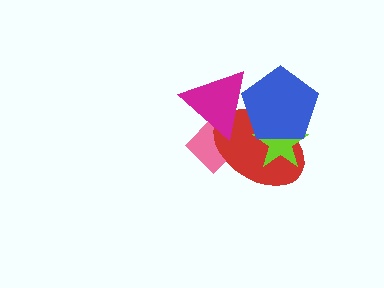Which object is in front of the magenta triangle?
The blue pentagon is in front of the magenta triangle.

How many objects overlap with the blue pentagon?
3 objects overlap with the blue pentagon.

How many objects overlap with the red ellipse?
4 objects overlap with the red ellipse.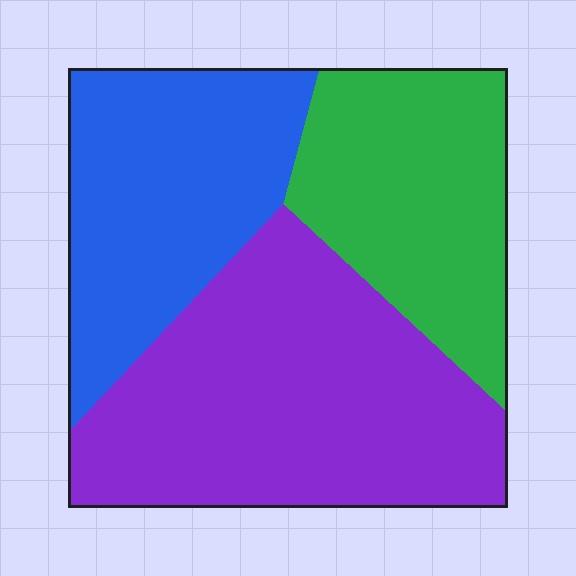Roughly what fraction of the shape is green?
Green takes up about one quarter (1/4) of the shape.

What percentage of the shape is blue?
Blue covers 29% of the shape.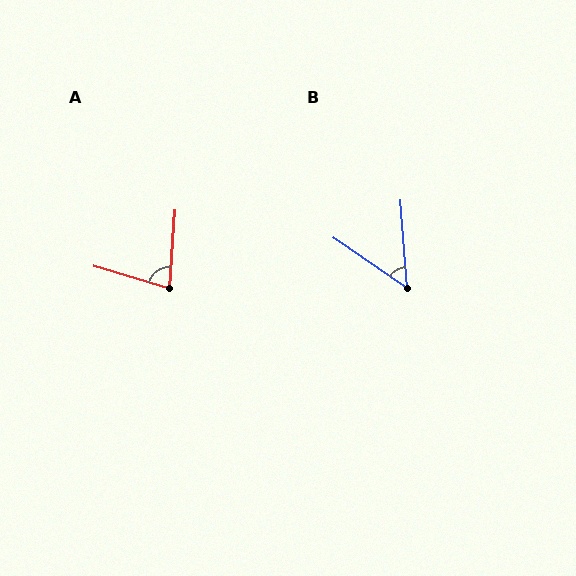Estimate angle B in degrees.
Approximately 52 degrees.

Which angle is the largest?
A, at approximately 78 degrees.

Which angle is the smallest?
B, at approximately 52 degrees.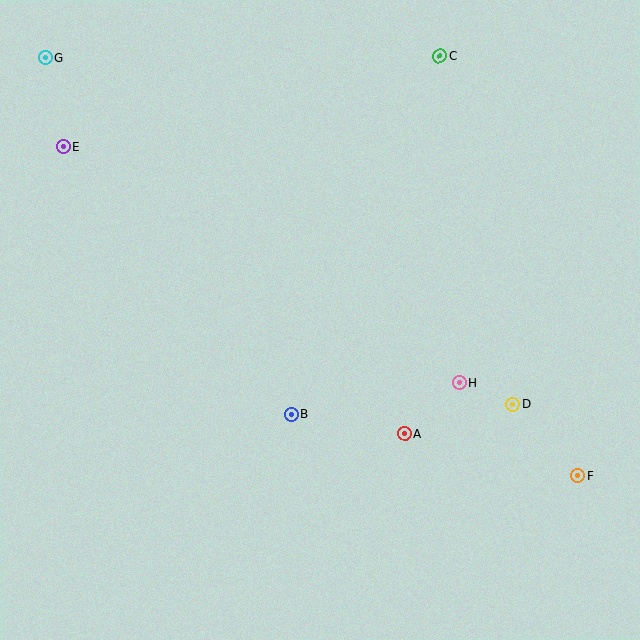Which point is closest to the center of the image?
Point B at (291, 415) is closest to the center.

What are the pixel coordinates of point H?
Point H is at (459, 383).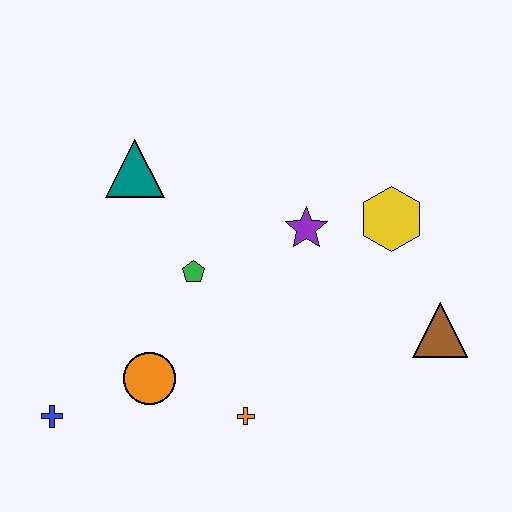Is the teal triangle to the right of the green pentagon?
No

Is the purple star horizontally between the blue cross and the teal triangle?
No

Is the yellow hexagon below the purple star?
No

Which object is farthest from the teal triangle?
The brown triangle is farthest from the teal triangle.